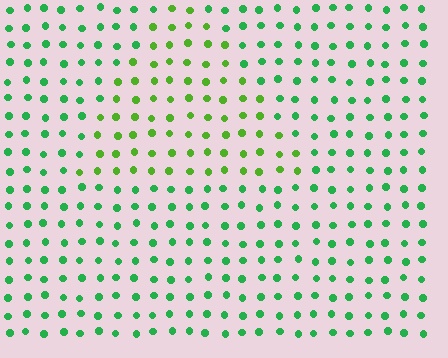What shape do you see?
I see a triangle.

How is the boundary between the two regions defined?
The boundary is defined purely by a slight shift in hue (about 34 degrees). Spacing, size, and orientation are identical on both sides.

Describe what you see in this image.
The image is filled with small green elements in a uniform arrangement. A triangle-shaped region is visible where the elements are tinted to a slightly different hue, forming a subtle color boundary.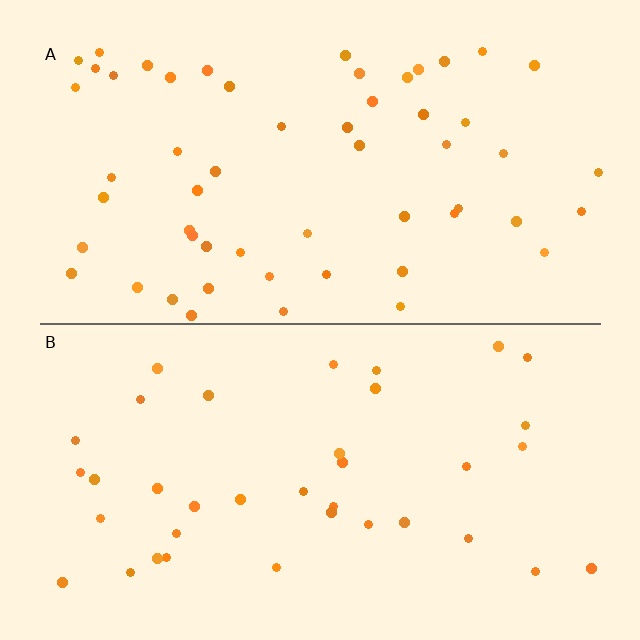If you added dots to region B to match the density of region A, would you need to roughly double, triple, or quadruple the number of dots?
Approximately double.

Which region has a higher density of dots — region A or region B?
A (the top).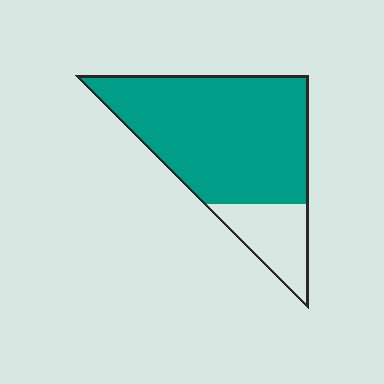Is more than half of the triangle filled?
Yes.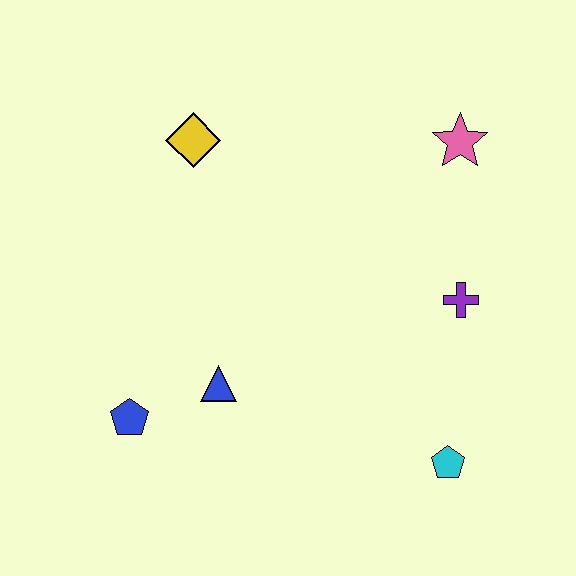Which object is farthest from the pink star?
The blue pentagon is farthest from the pink star.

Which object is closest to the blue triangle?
The blue pentagon is closest to the blue triangle.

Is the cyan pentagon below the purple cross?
Yes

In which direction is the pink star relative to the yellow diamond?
The pink star is to the right of the yellow diamond.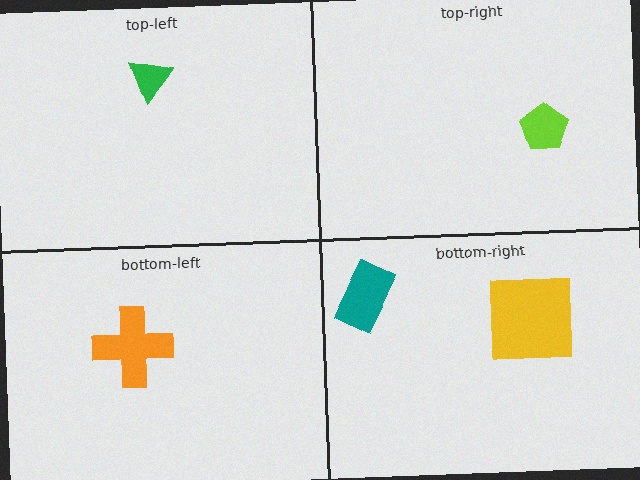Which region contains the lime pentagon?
The top-right region.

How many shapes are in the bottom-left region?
1.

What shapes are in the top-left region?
The green triangle.